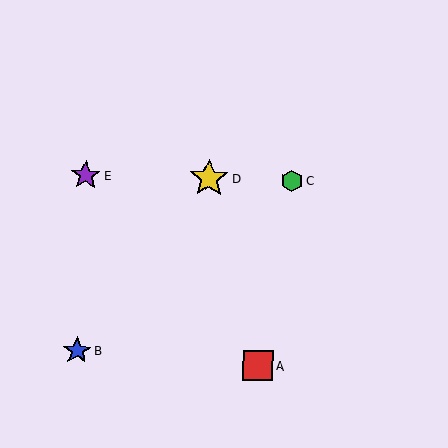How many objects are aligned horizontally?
3 objects (C, D, E) are aligned horizontally.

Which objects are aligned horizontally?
Objects C, D, E are aligned horizontally.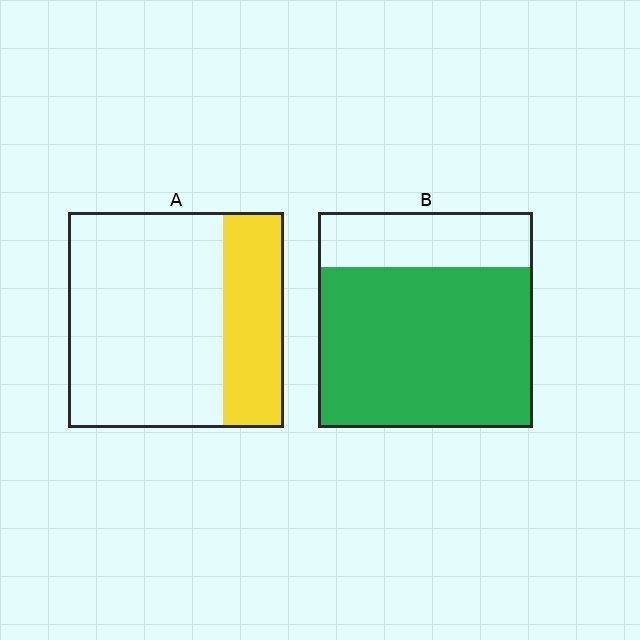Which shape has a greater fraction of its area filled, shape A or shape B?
Shape B.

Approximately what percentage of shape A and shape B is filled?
A is approximately 30% and B is approximately 75%.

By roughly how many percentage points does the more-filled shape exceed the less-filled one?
By roughly 45 percentage points (B over A).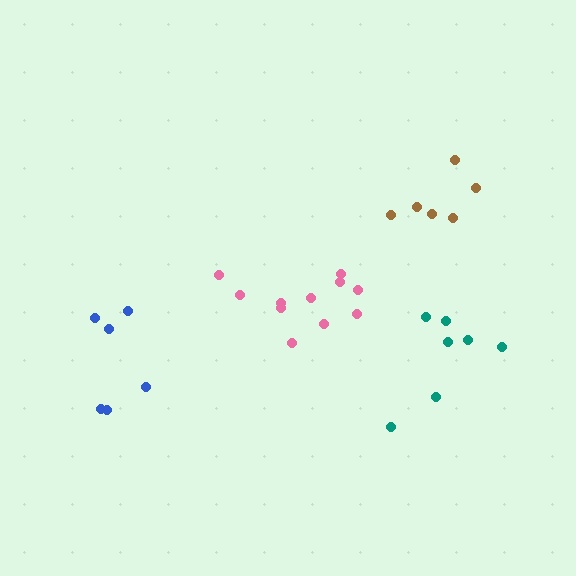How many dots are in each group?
Group 1: 7 dots, Group 2: 11 dots, Group 3: 6 dots, Group 4: 6 dots (30 total).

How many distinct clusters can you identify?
There are 4 distinct clusters.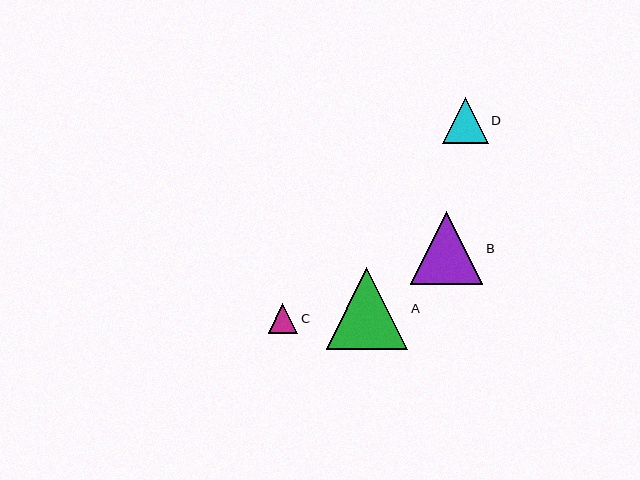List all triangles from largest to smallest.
From largest to smallest: A, B, D, C.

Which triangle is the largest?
Triangle A is the largest with a size of approximately 82 pixels.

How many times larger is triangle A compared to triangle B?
Triangle A is approximately 1.1 times the size of triangle B.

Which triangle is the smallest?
Triangle C is the smallest with a size of approximately 29 pixels.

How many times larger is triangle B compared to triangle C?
Triangle B is approximately 2.5 times the size of triangle C.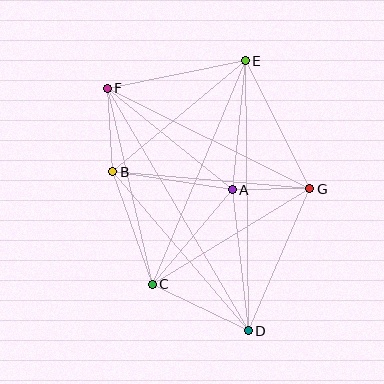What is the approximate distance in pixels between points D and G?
The distance between D and G is approximately 154 pixels.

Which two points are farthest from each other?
Points D and F are farthest from each other.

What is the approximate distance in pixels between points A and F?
The distance between A and F is approximately 161 pixels.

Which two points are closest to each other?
Points A and G are closest to each other.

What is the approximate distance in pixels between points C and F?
The distance between C and F is approximately 201 pixels.